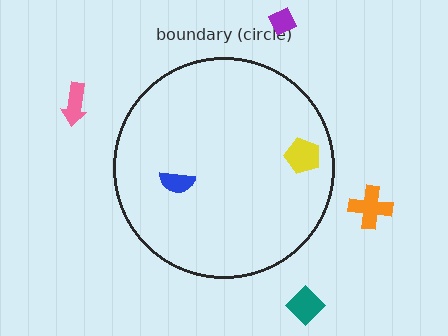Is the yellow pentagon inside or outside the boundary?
Inside.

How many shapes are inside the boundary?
2 inside, 4 outside.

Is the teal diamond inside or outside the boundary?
Outside.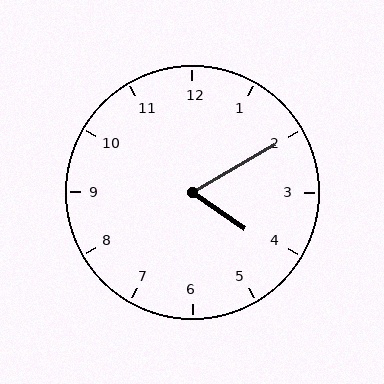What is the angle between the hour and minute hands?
Approximately 65 degrees.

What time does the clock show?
4:10.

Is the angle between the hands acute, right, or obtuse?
It is acute.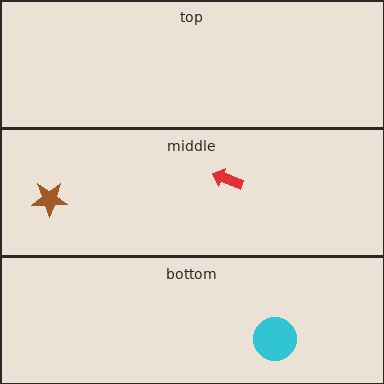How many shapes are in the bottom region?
1.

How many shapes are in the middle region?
2.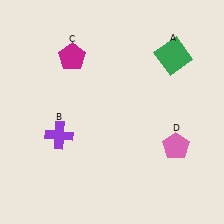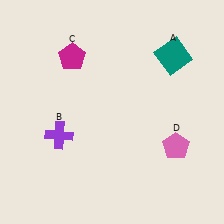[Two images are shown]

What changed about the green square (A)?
In Image 1, A is green. In Image 2, it changed to teal.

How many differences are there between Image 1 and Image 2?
There is 1 difference between the two images.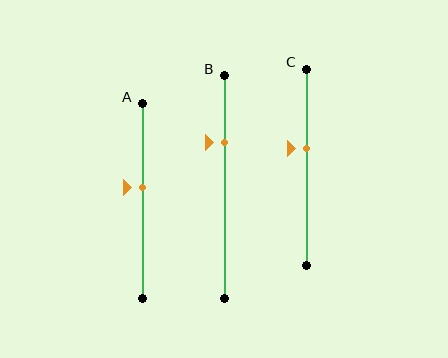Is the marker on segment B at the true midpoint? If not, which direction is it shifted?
No, the marker on segment B is shifted upward by about 20% of the segment length.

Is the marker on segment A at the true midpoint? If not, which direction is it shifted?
No, the marker on segment A is shifted upward by about 7% of the segment length.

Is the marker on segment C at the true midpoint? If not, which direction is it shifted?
No, the marker on segment C is shifted upward by about 9% of the segment length.